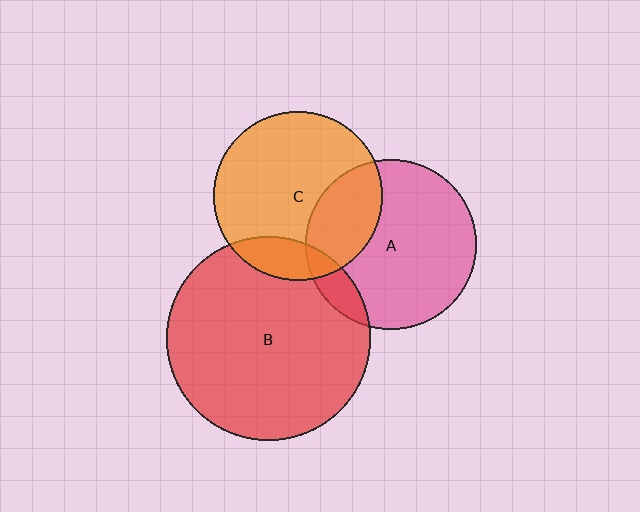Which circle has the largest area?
Circle B (red).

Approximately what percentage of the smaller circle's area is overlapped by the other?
Approximately 10%.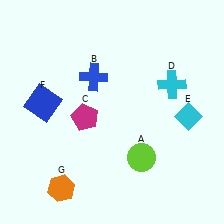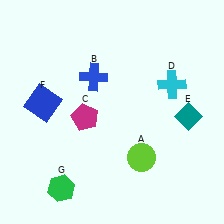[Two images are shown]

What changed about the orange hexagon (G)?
In Image 1, G is orange. In Image 2, it changed to green.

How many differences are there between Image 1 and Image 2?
There are 2 differences between the two images.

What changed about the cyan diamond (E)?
In Image 1, E is cyan. In Image 2, it changed to teal.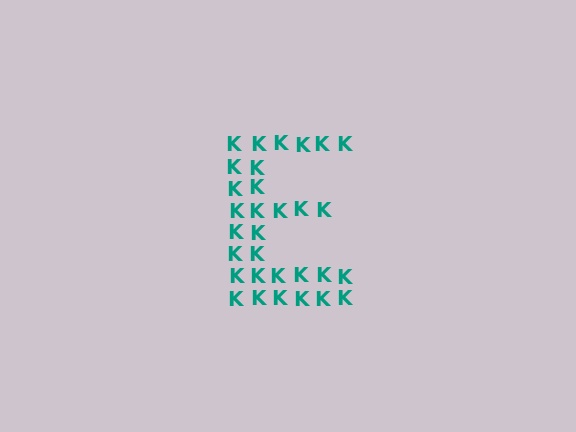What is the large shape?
The large shape is the letter E.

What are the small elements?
The small elements are letter K's.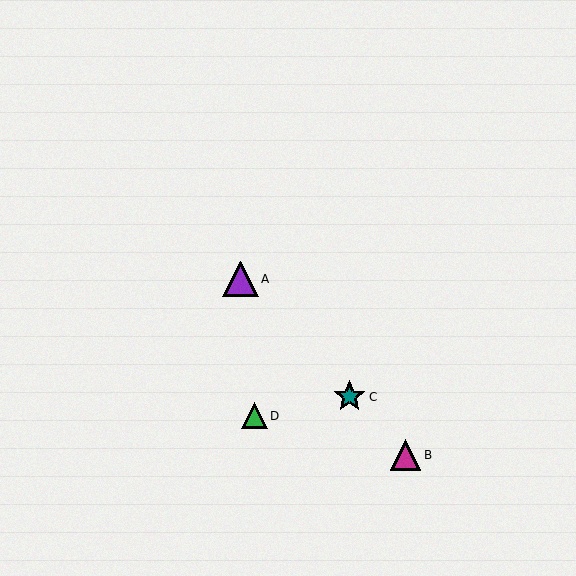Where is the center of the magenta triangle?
The center of the magenta triangle is at (406, 455).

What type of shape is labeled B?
Shape B is a magenta triangle.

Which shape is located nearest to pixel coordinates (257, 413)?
The green triangle (labeled D) at (255, 416) is nearest to that location.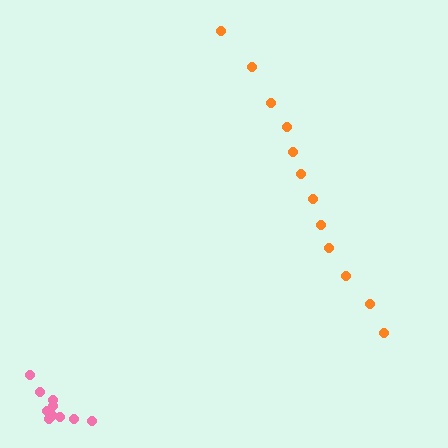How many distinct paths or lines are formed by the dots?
There are 2 distinct paths.